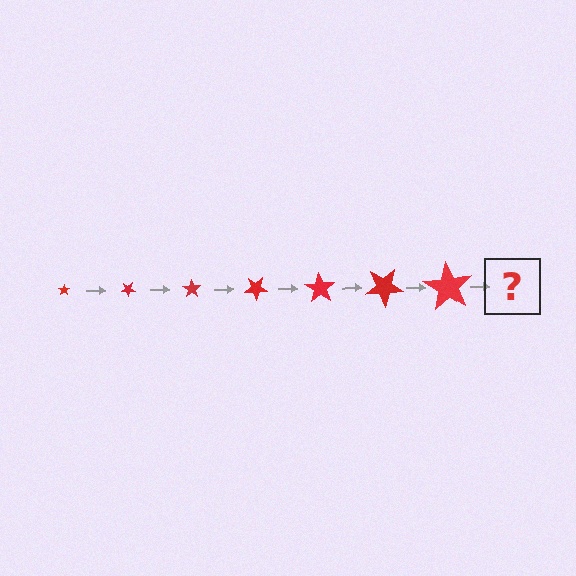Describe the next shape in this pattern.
It should be a star, larger than the previous one and rotated 245 degrees from the start.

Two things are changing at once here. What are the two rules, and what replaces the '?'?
The two rules are that the star grows larger each step and it rotates 35 degrees each step. The '?' should be a star, larger than the previous one and rotated 245 degrees from the start.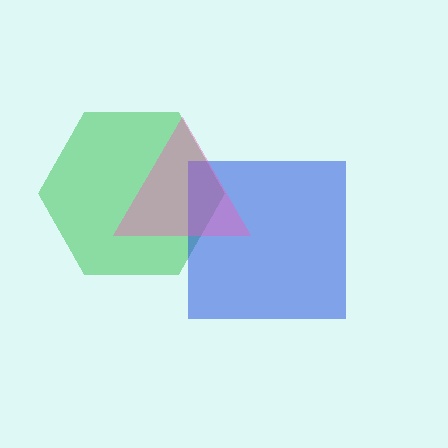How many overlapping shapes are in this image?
There are 3 overlapping shapes in the image.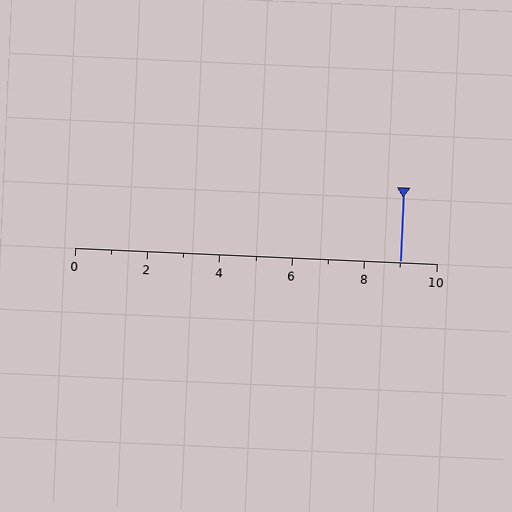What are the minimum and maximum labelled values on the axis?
The axis runs from 0 to 10.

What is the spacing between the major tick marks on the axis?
The major ticks are spaced 2 apart.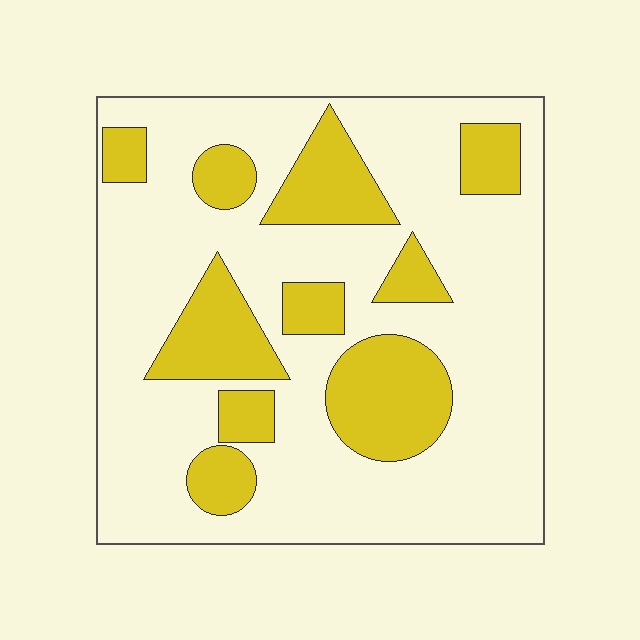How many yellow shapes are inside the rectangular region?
10.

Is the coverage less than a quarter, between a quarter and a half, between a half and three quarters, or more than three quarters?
Between a quarter and a half.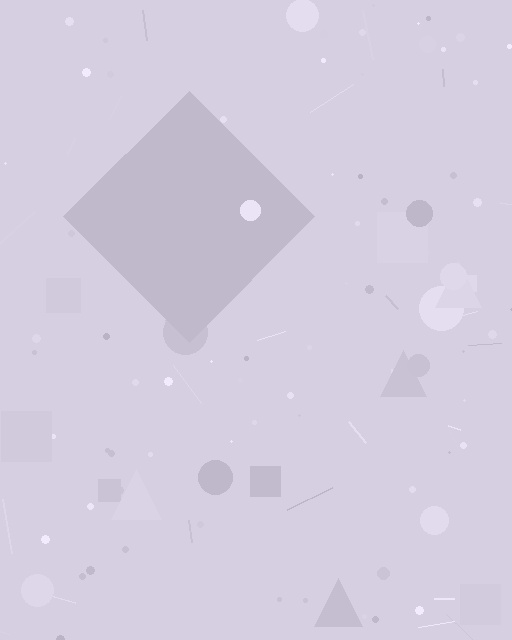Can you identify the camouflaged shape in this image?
The camouflaged shape is a diamond.